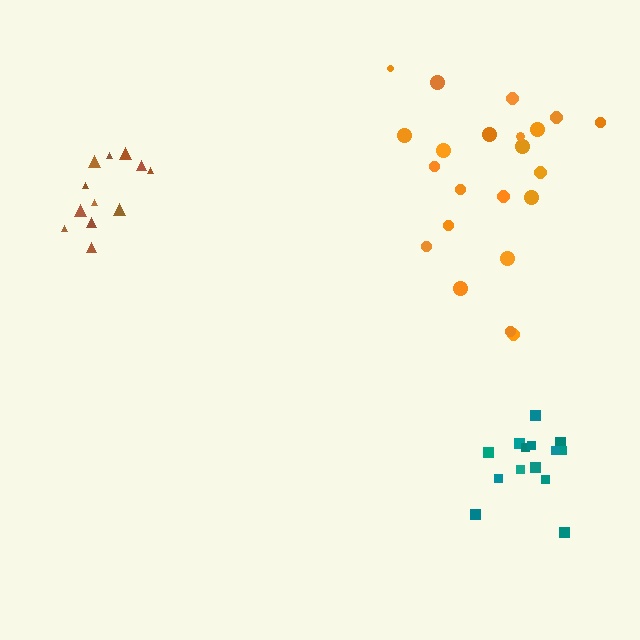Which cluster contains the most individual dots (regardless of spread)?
Orange (22).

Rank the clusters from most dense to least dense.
teal, brown, orange.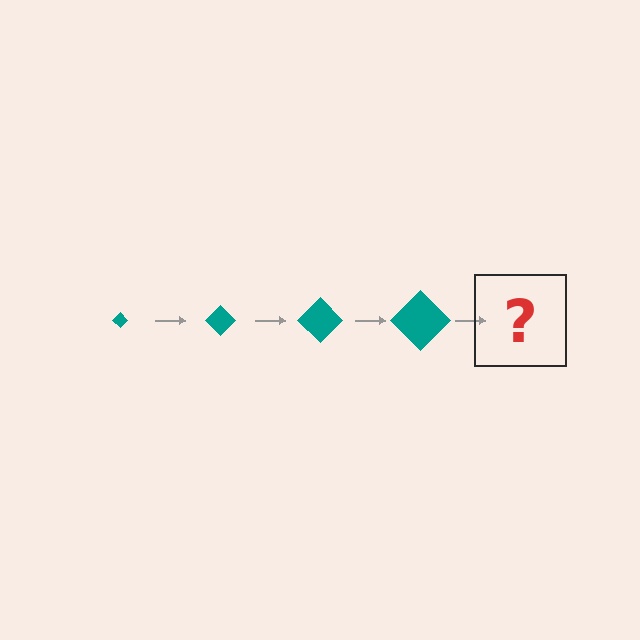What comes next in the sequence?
The next element should be a teal diamond, larger than the previous one.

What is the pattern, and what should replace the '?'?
The pattern is that the diamond gets progressively larger each step. The '?' should be a teal diamond, larger than the previous one.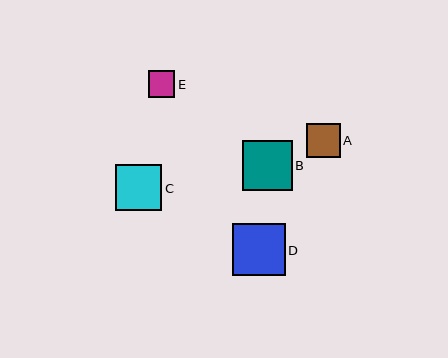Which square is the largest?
Square D is the largest with a size of approximately 53 pixels.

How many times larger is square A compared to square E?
Square A is approximately 1.3 times the size of square E.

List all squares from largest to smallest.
From largest to smallest: D, B, C, A, E.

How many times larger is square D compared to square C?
Square D is approximately 1.1 times the size of square C.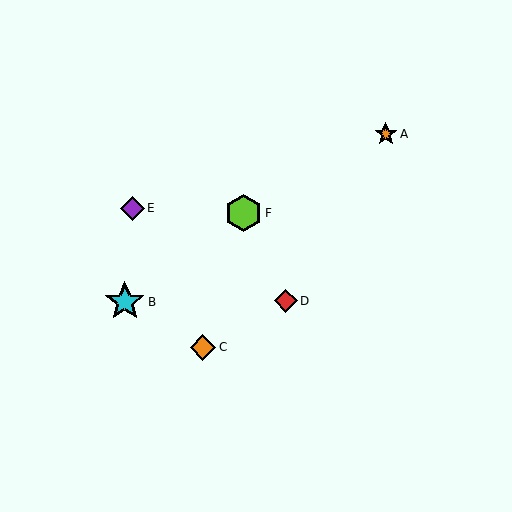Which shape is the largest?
The cyan star (labeled B) is the largest.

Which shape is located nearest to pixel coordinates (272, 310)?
The red diamond (labeled D) at (286, 301) is nearest to that location.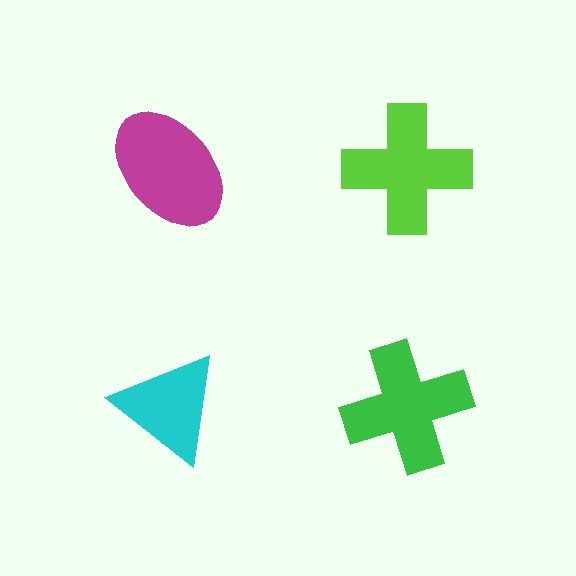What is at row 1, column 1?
A magenta ellipse.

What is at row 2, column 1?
A cyan triangle.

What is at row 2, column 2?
A green cross.